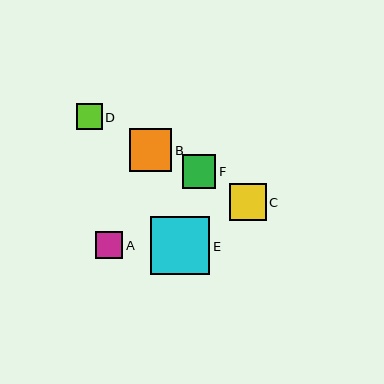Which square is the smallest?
Square D is the smallest with a size of approximately 26 pixels.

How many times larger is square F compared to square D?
Square F is approximately 1.3 times the size of square D.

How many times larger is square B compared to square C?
Square B is approximately 1.2 times the size of square C.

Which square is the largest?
Square E is the largest with a size of approximately 59 pixels.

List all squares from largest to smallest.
From largest to smallest: E, B, C, F, A, D.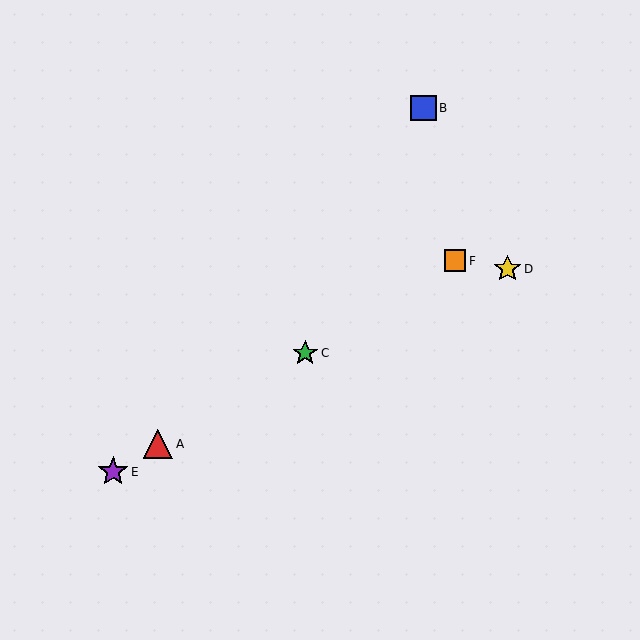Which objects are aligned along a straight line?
Objects A, C, E, F are aligned along a straight line.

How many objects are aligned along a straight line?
4 objects (A, C, E, F) are aligned along a straight line.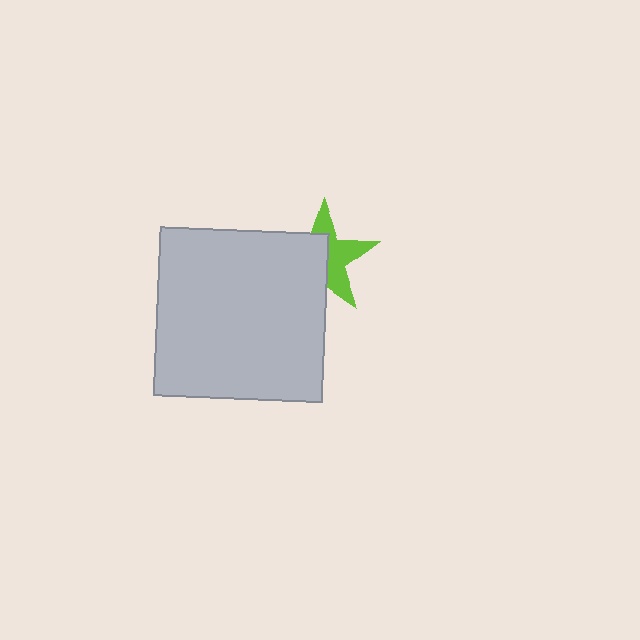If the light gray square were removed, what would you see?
You would see the complete lime star.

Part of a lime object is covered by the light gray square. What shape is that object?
It is a star.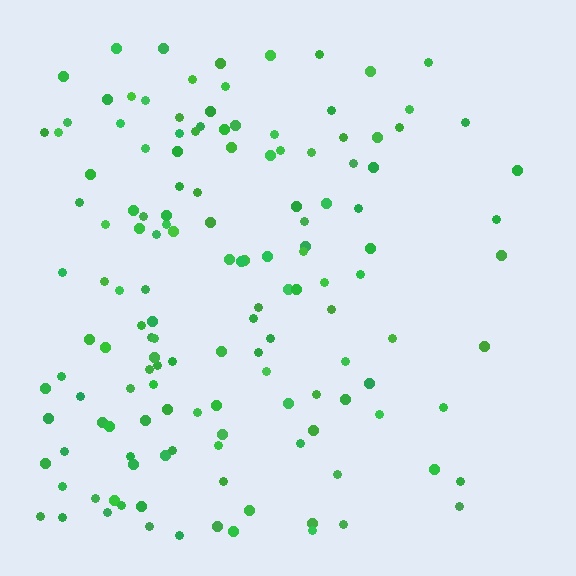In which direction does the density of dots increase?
From right to left, with the left side densest.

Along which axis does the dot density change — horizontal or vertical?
Horizontal.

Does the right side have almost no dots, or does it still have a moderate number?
Still a moderate number, just noticeably fewer than the left.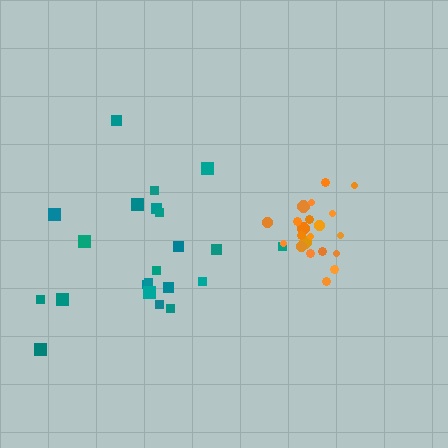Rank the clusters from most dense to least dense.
orange, teal.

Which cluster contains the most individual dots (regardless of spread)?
Teal (22).